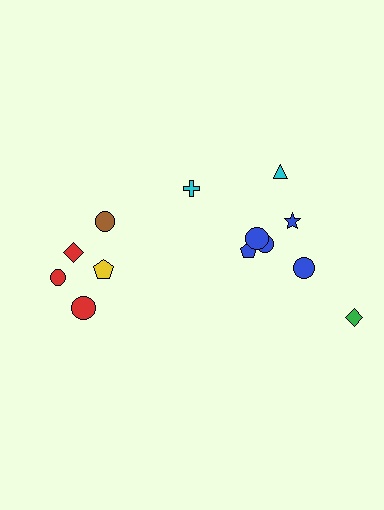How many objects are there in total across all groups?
There are 13 objects.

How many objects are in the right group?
There are 8 objects.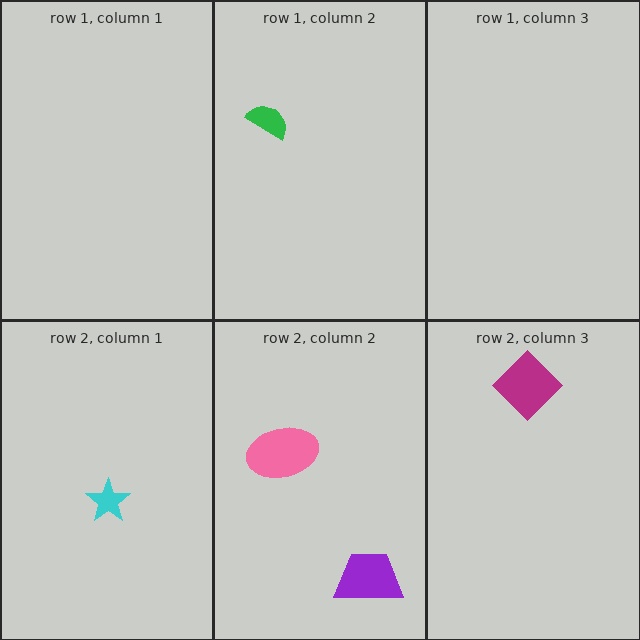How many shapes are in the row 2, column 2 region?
2.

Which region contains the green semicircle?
The row 1, column 2 region.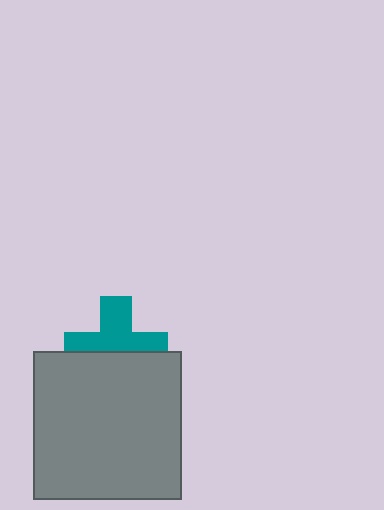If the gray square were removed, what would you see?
You would see the complete teal cross.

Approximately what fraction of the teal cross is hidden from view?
Roughly 43% of the teal cross is hidden behind the gray square.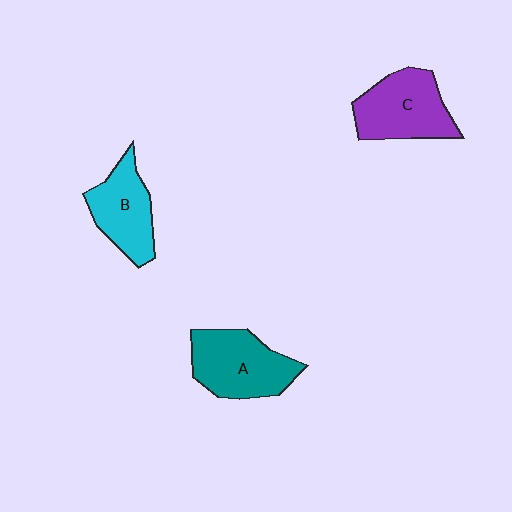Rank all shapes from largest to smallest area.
From largest to smallest: A (teal), C (purple), B (cyan).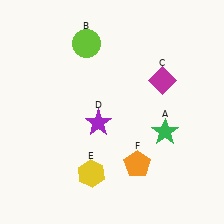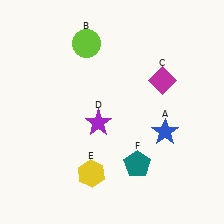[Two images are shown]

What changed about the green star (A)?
In Image 1, A is green. In Image 2, it changed to blue.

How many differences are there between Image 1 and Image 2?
There are 2 differences between the two images.